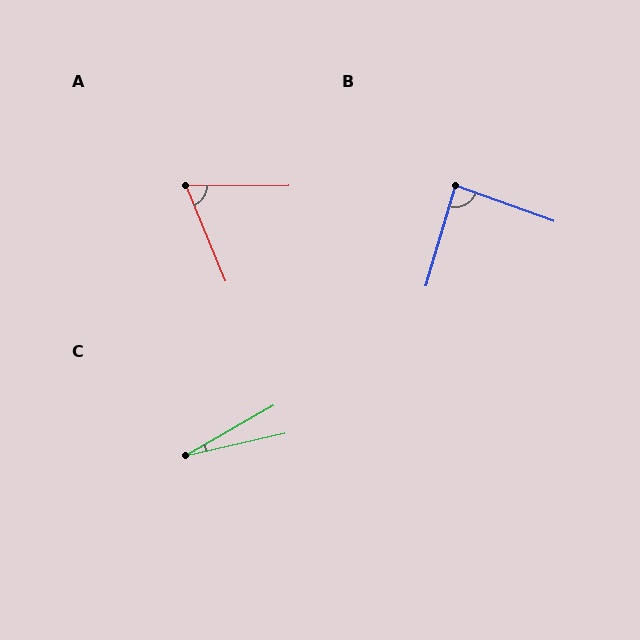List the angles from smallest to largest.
C (17°), A (68°), B (87°).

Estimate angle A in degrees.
Approximately 68 degrees.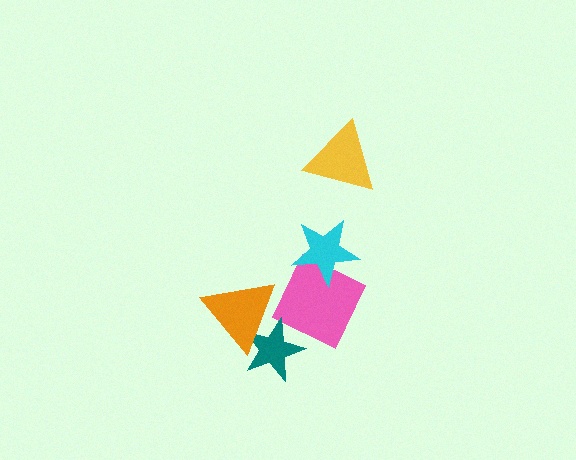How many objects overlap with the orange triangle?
2 objects overlap with the orange triangle.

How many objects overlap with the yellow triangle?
0 objects overlap with the yellow triangle.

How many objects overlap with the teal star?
2 objects overlap with the teal star.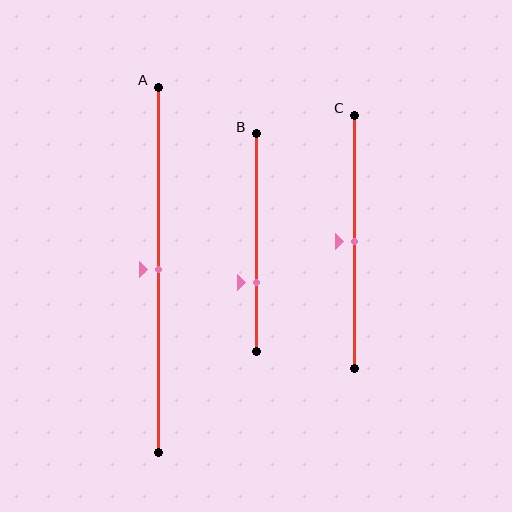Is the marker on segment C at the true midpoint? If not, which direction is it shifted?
Yes, the marker on segment C is at the true midpoint.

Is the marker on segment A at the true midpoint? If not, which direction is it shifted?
Yes, the marker on segment A is at the true midpoint.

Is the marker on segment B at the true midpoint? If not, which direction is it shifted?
No, the marker on segment B is shifted downward by about 18% of the segment length.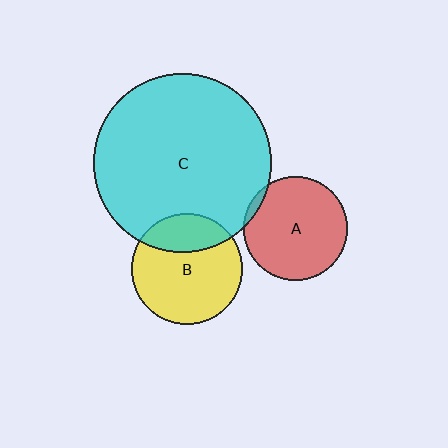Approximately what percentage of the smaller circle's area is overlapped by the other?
Approximately 5%.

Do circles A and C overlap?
Yes.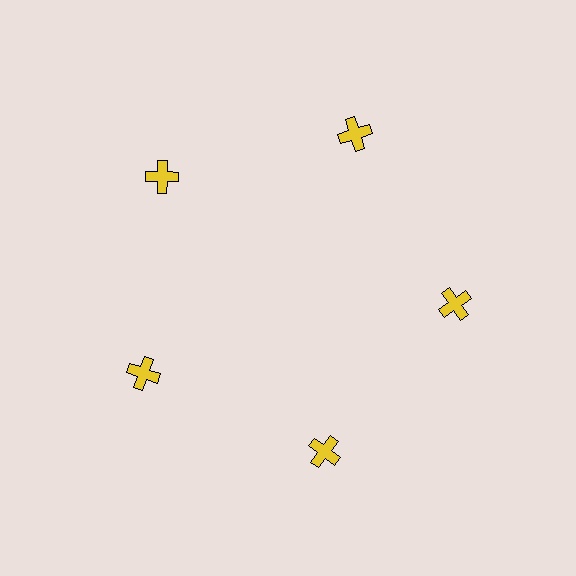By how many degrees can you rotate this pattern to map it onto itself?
The pattern maps onto itself every 72 degrees of rotation.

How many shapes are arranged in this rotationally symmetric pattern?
There are 5 shapes, arranged in 5 groups of 1.